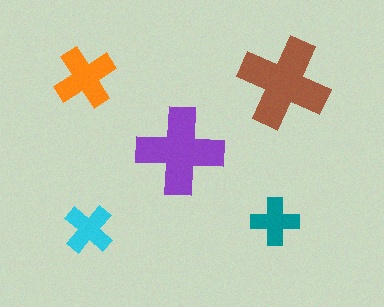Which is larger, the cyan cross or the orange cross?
The orange one.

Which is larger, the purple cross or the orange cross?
The purple one.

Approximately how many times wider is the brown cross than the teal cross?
About 2 times wider.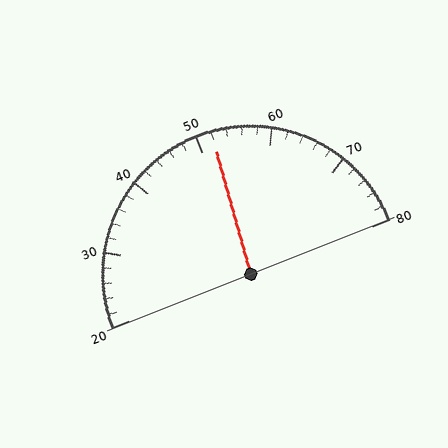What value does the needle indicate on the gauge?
The needle indicates approximately 52.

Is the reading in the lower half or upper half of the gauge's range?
The reading is in the upper half of the range (20 to 80).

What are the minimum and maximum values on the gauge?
The gauge ranges from 20 to 80.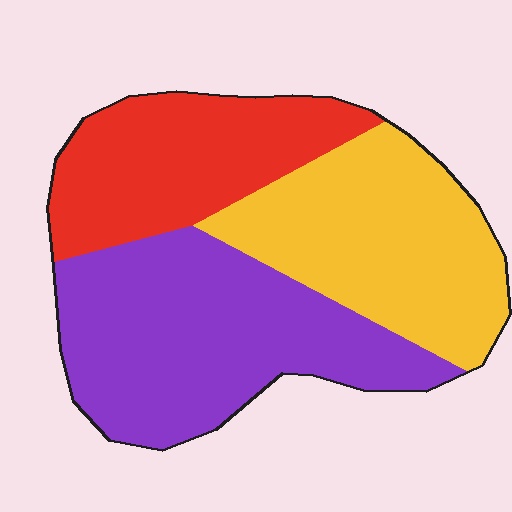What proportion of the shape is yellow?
Yellow covers 33% of the shape.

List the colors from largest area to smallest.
From largest to smallest: purple, yellow, red.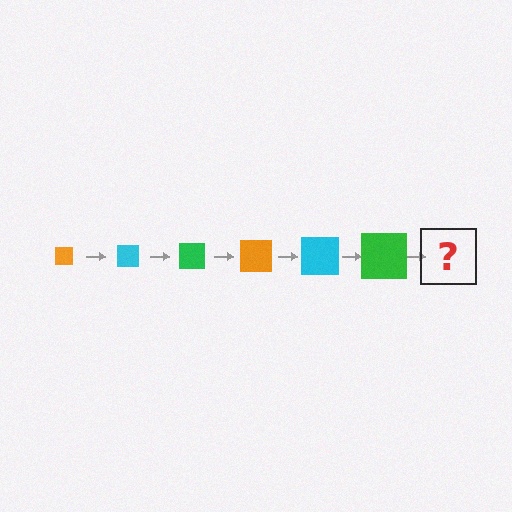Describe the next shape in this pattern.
It should be an orange square, larger than the previous one.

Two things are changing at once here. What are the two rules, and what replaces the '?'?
The two rules are that the square grows larger each step and the color cycles through orange, cyan, and green. The '?' should be an orange square, larger than the previous one.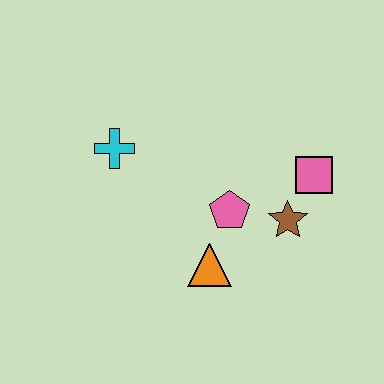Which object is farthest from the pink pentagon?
The cyan cross is farthest from the pink pentagon.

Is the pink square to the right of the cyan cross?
Yes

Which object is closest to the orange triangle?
The pink pentagon is closest to the orange triangle.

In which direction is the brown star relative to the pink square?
The brown star is below the pink square.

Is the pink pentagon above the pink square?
No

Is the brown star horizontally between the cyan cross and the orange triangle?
No